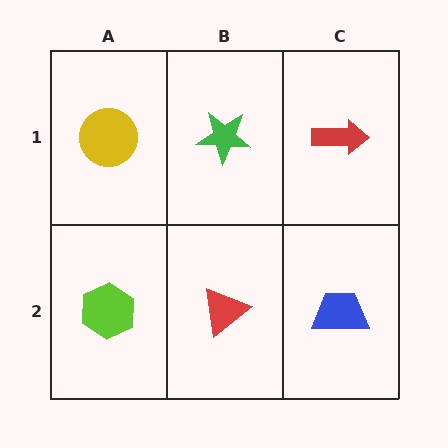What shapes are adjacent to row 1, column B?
A red triangle (row 2, column B), a yellow circle (row 1, column A), a red arrow (row 1, column C).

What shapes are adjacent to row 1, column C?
A blue trapezoid (row 2, column C), a green star (row 1, column B).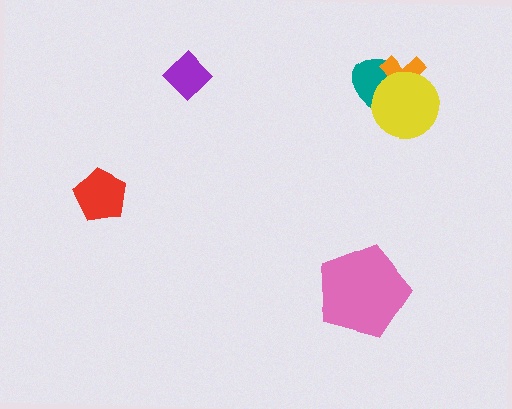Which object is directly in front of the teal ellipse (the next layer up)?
The orange cross is directly in front of the teal ellipse.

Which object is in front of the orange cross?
The yellow circle is in front of the orange cross.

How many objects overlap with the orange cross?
2 objects overlap with the orange cross.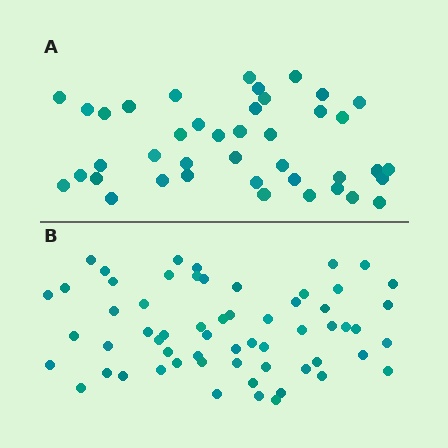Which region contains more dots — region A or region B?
Region B (the bottom region) has more dots.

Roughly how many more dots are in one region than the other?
Region B has approximately 20 more dots than region A.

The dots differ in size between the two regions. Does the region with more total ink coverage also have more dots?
No. Region A has more total ink coverage because its dots are larger, but region B actually contains more individual dots. Total area can be misleading — the number of items is what matters here.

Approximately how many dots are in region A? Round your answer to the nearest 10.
About 40 dots. (The exact count is 41, which rounds to 40.)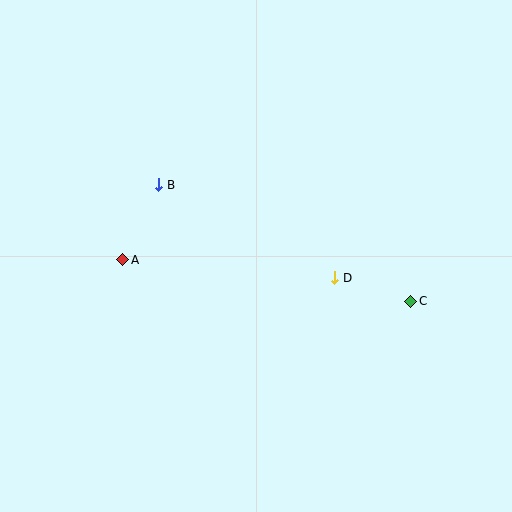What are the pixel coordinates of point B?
Point B is at (159, 185).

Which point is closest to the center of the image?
Point D at (335, 278) is closest to the center.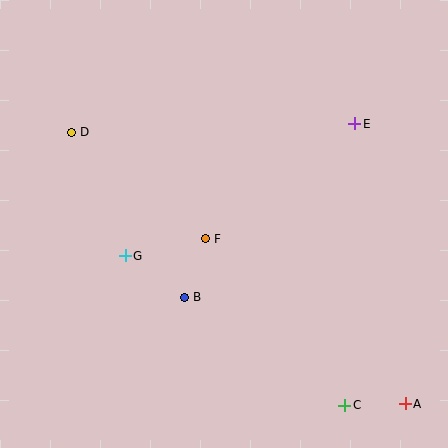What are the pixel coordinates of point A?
Point A is at (405, 404).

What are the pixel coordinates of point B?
Point B is at (185, 297).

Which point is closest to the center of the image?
Point F at (206, 239) is closest to the center.